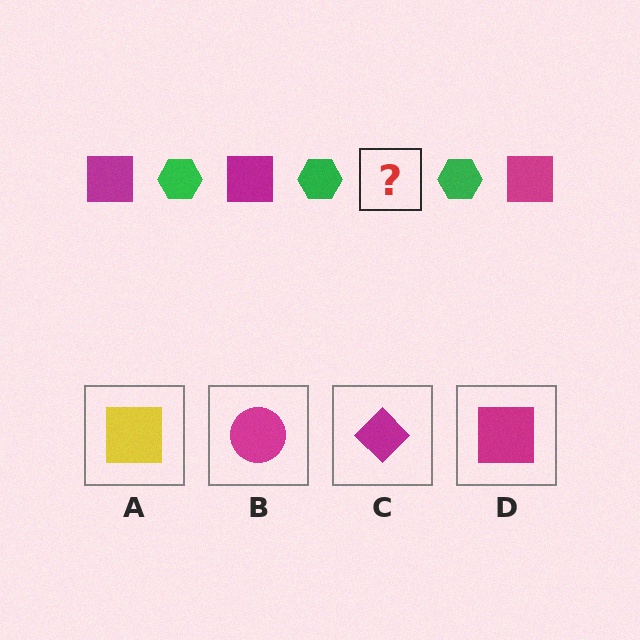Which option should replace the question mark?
Option D.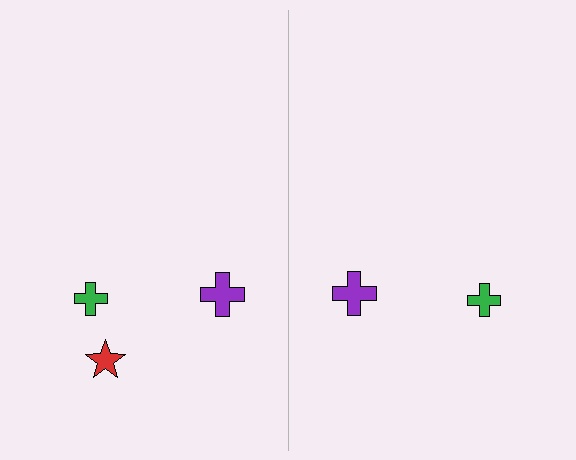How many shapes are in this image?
There are 5 shapes in this image.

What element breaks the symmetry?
A red star is missing from the right side.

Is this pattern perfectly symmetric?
No, the pattern is not perfectly symmetric. A red star is missing from the right side.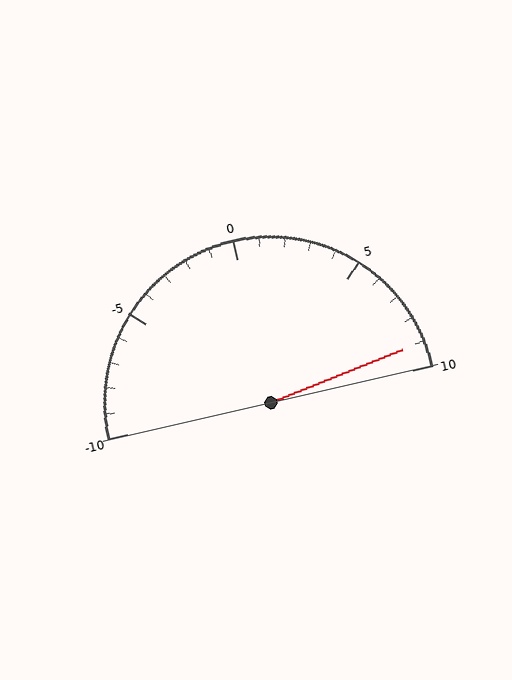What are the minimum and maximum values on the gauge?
The gauge ranges from -10 to 10.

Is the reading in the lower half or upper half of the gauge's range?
The reading is in the upper half of the range (-10 to 10).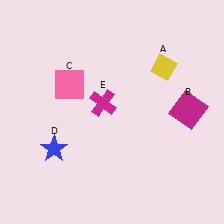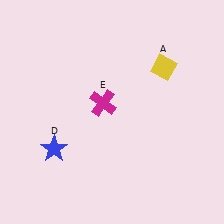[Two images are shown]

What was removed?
The pink square (C), the magenta square (B) were removed in Image 2.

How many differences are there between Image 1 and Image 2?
There are 2 differences between the two images.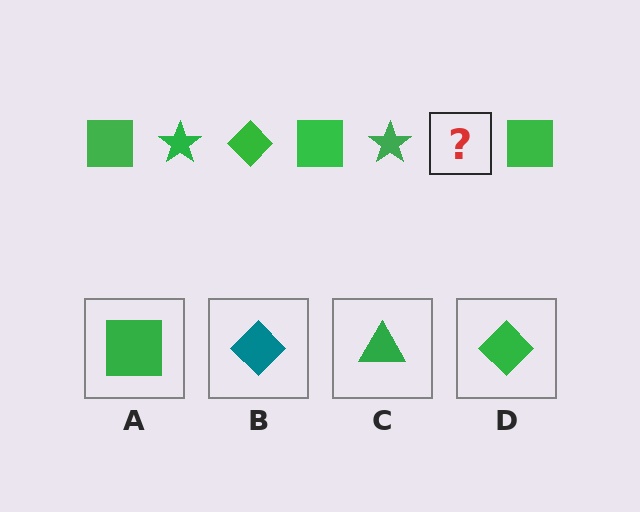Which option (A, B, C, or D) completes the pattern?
D.